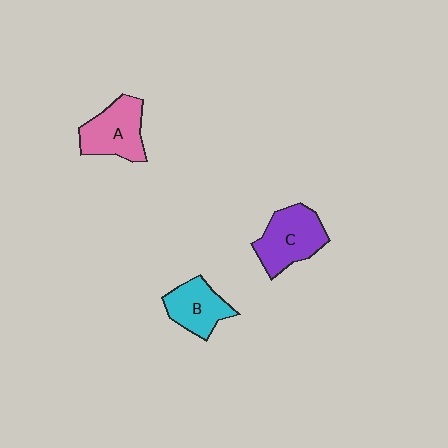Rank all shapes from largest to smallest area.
From largest to smallest: C (purple), A (pink), B (cyan).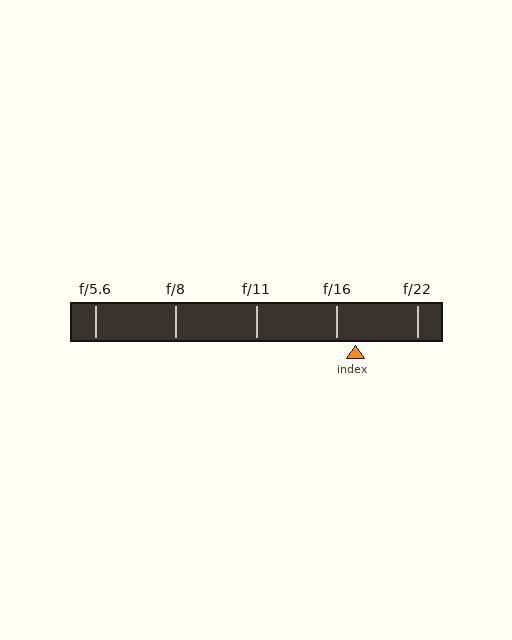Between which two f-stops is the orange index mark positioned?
The index mark is between f/16 and f/22.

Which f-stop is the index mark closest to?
The index mark is closest to f/16.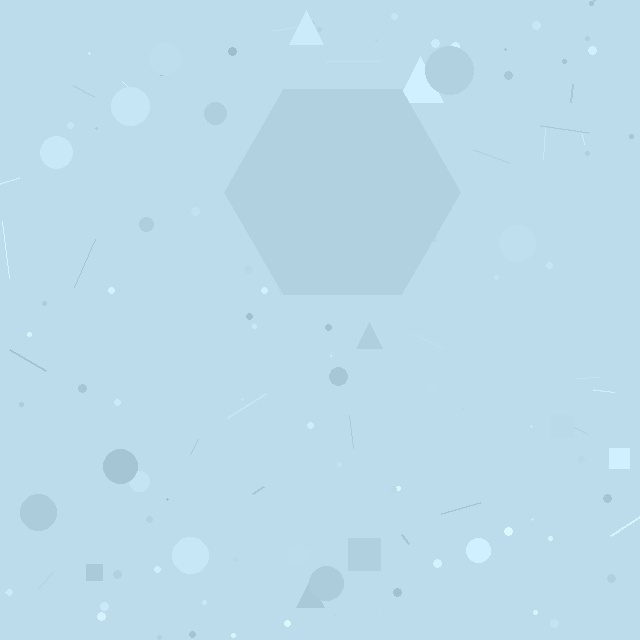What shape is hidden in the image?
A hexagon is hidden in the image.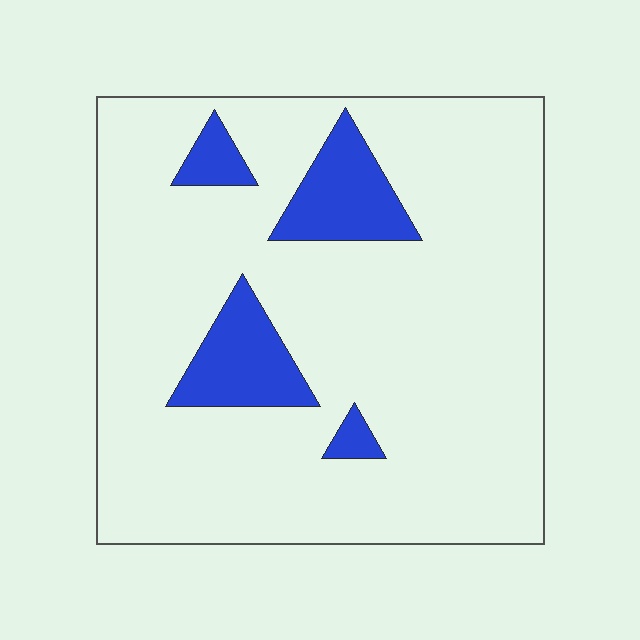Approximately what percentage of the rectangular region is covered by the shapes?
Approximately 15%.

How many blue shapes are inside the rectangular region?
4.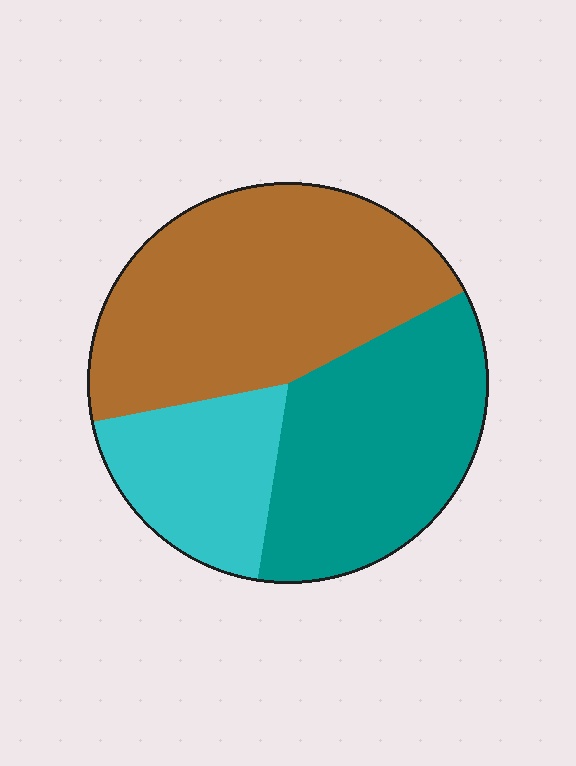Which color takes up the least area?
Cyan, at roughly 20%.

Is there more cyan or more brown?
Brown.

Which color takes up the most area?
Brown, at roughly 45%.